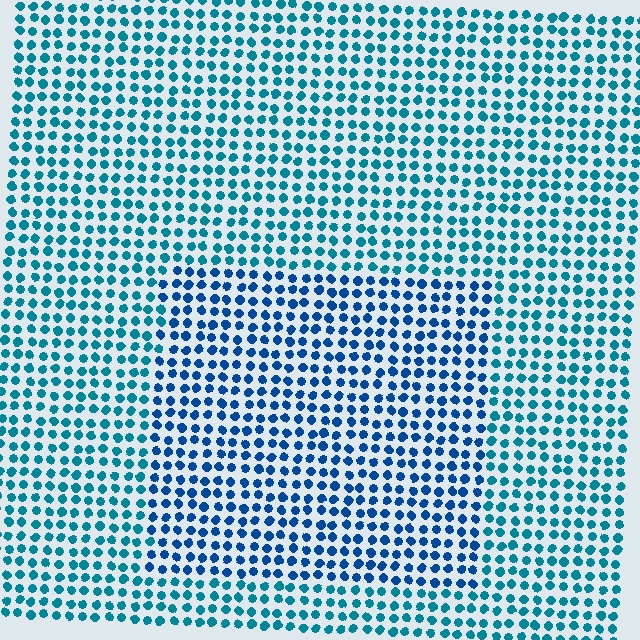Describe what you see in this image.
The image is filled with small teal elements in a uniform arrangement. A rectangle-shaped region is visible where the elements are tinted to a slightly different hue, forming a subtle color boundary.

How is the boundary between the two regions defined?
The boundary is defined purely by a slight shift in hue (about 25 degrees). Spacing, size, and orientation are identical on both sides.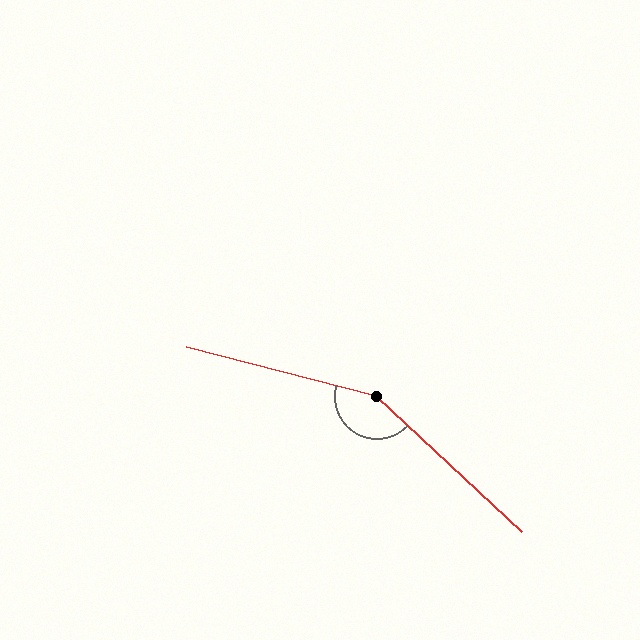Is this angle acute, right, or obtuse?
It is obtuse.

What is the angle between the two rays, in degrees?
Approximately 151 degrees.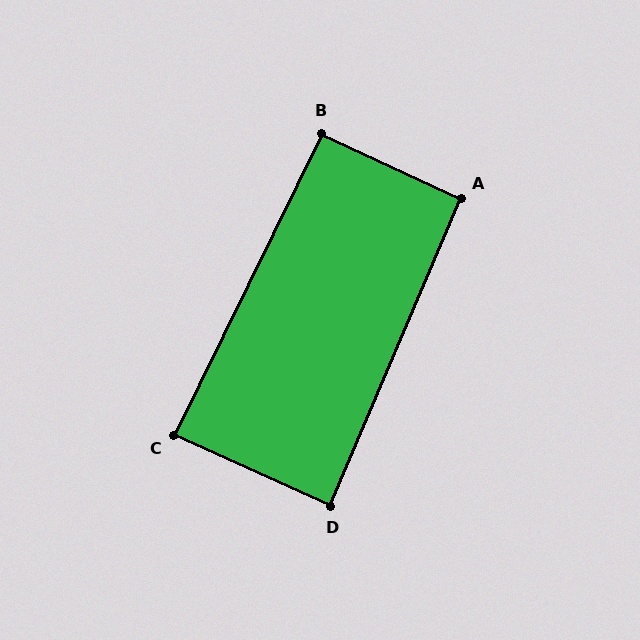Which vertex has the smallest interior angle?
C, at approximately 88 degrees.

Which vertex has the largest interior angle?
A, at approximately 92 degrees.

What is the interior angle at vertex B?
Approximately 91 degrees (approximately right).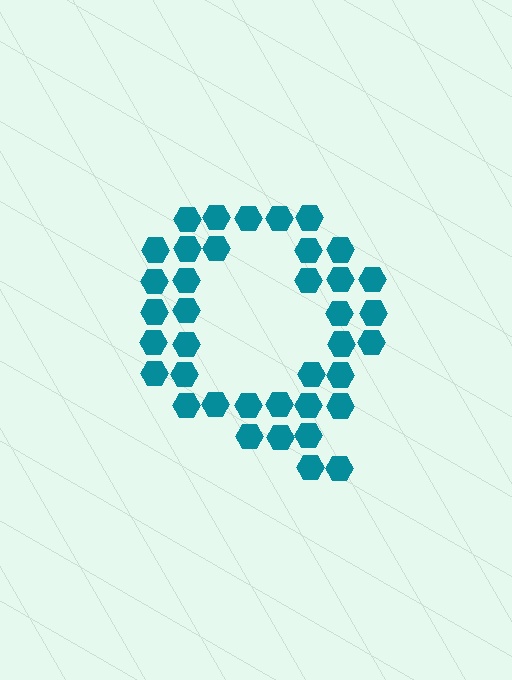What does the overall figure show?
The overall figure shows the letter Q.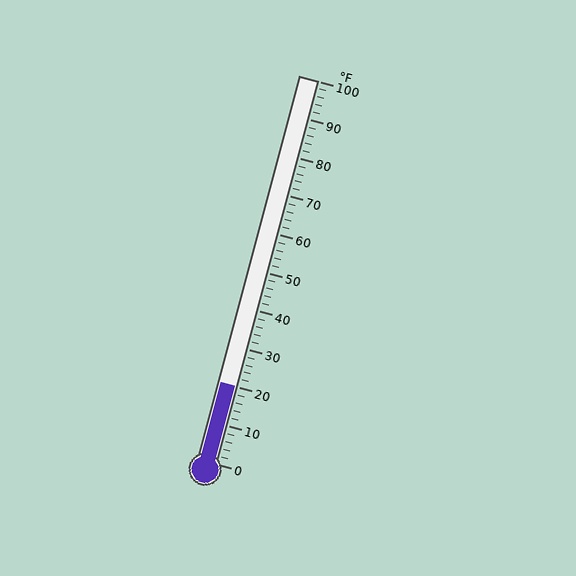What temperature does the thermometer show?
The thermometer shows approximately 20°F.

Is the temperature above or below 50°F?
The temperature is below 50°F.